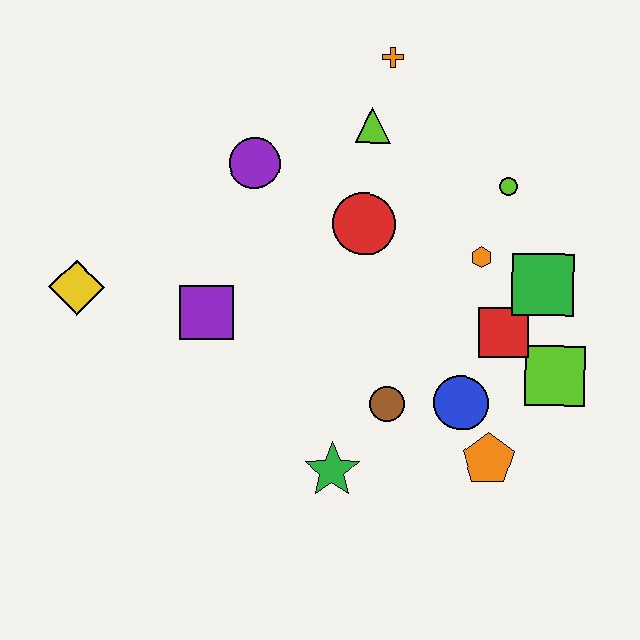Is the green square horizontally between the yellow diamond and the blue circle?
No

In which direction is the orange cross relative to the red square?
The orange cross is above the red square.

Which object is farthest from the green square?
The yellow diamond is farthest from the green square.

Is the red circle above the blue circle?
Yes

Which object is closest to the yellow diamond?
The purple square is closest to the yellow diamond.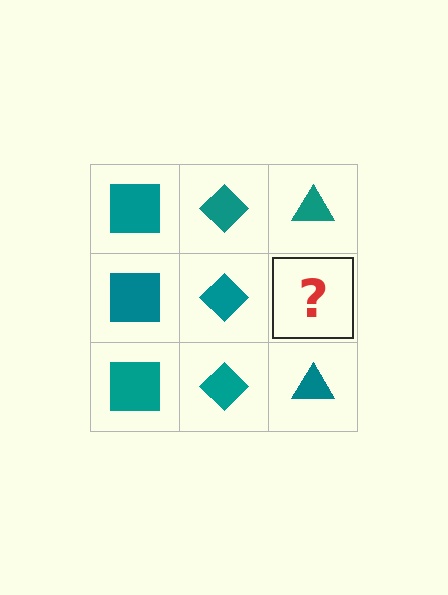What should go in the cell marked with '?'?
The missing cell should contain a teal triangle.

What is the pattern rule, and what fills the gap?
The rule is that each column has a consistent shape. The gap should be filled with a teal triangle.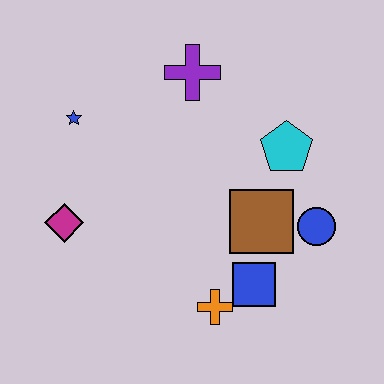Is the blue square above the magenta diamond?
No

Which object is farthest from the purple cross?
The orange cross is farthest from the purple cross.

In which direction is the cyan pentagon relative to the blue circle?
The cyan pentagon is above the blue circle.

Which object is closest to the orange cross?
The blue square is closest to the orange cross.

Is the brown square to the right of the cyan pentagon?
No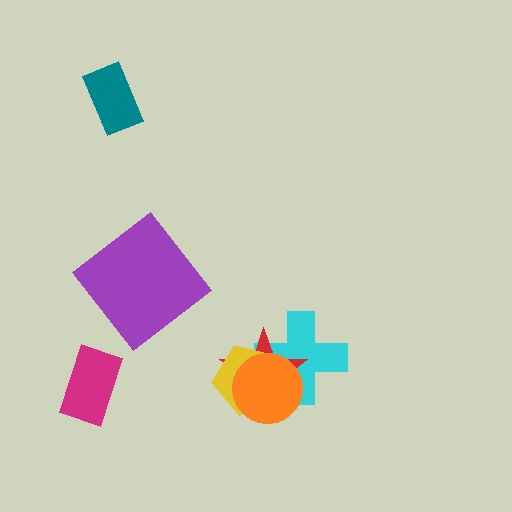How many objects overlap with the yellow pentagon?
3 objects overlap with the yellow pentagon.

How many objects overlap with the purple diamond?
0 objects overlap with the purple diamond.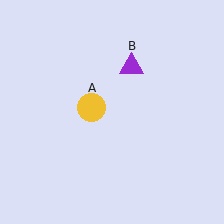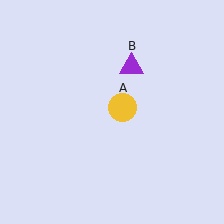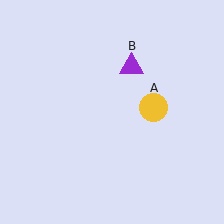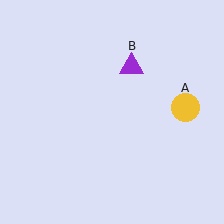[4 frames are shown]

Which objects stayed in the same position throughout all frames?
Purple triangle (object B) remained stationary.